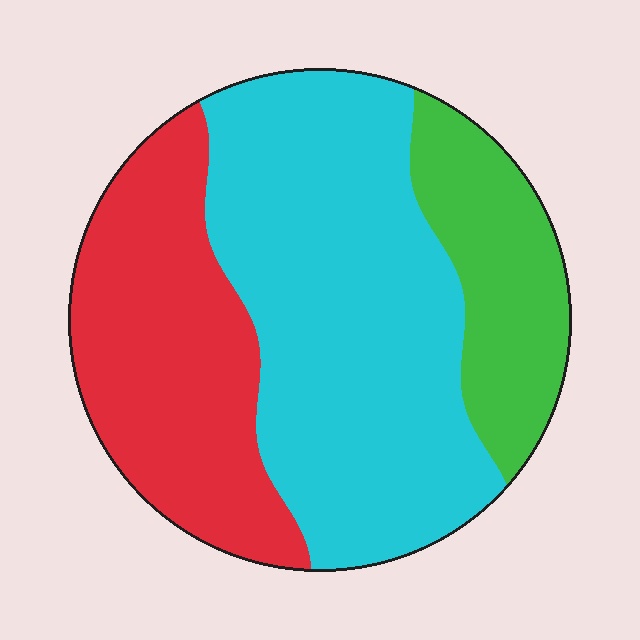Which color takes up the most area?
Cyan, at roughly 50%.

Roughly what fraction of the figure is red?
Red takes up about one third (1/3) of the figure.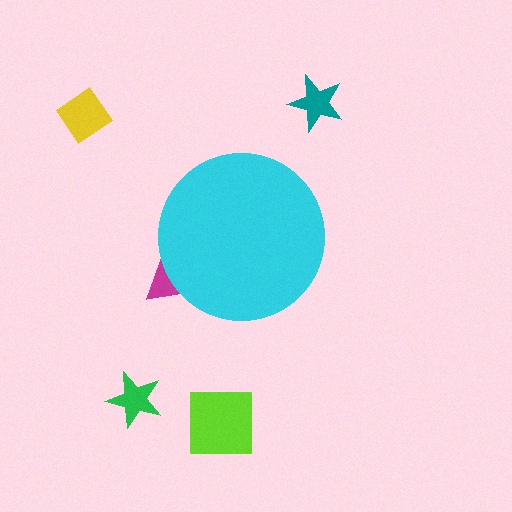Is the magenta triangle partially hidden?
Yes, the magenta triangle is partially hidden behind the cyan circle.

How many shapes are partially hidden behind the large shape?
1 shape is partially hidden.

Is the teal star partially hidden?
No, the teal star is fully visible.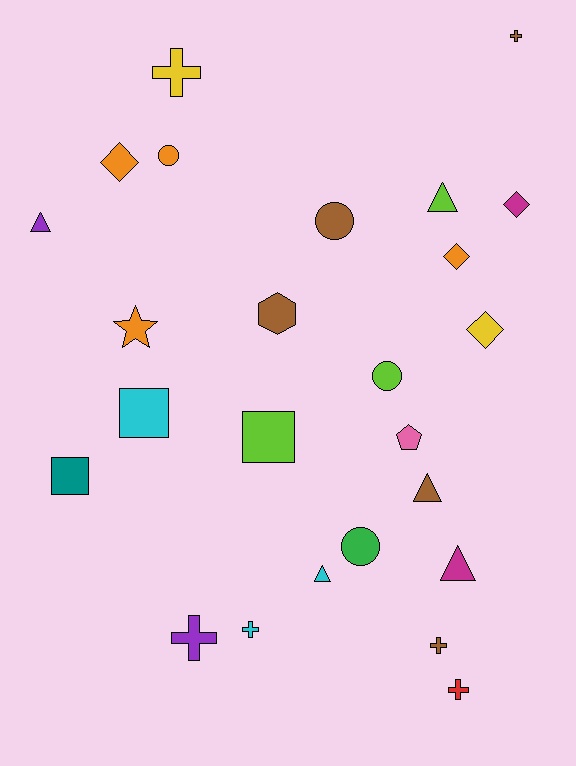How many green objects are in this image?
There is 1 green object.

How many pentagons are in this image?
There is 1 pentagon.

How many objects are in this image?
There are 25 objects.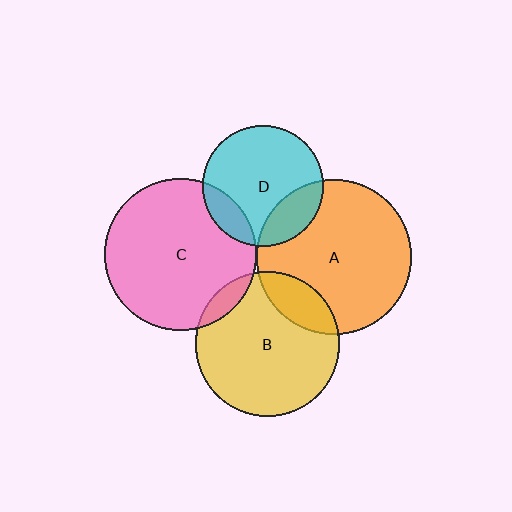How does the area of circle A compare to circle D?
Approximately 1.6 times.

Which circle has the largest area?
Circle A (orange).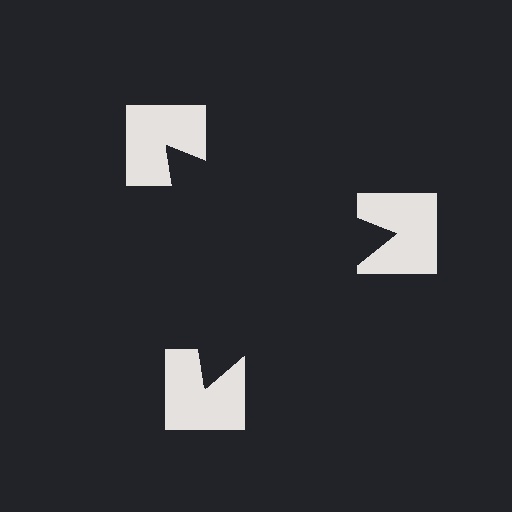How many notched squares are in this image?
There are 3 — one at each vertex of the illusory triangle.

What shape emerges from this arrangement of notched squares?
An illusory triangle — its edges are inferred from the aligned wedge cuts in the notched squares, not physically drawn.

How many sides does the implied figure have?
3 sides.